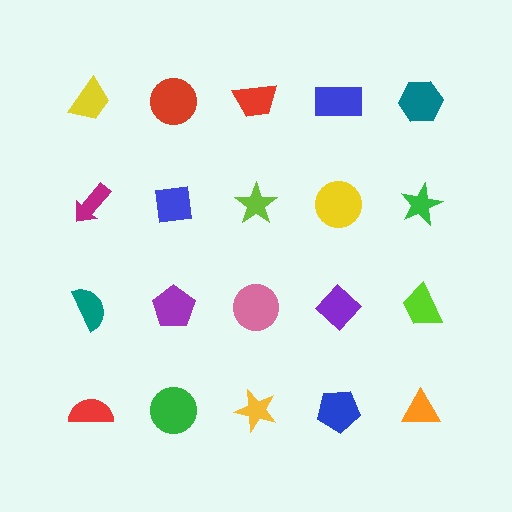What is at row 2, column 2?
A blue square.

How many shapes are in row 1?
5 shapes.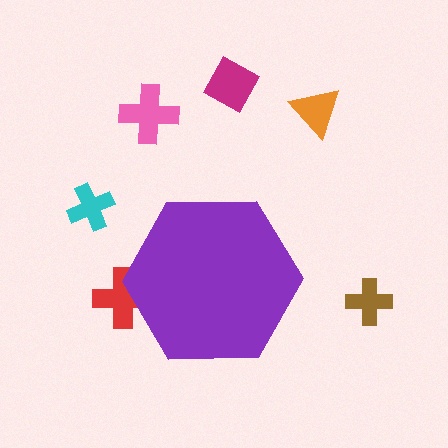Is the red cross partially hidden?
Yes, the red cross is partially hidden behind the purple hexagon.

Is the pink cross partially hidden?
No, the pink cross is fully visible.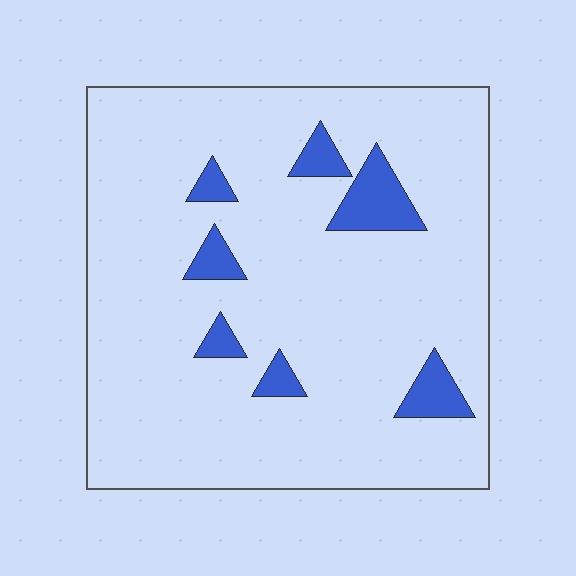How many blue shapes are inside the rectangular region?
7.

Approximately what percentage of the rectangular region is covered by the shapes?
Approximately 10%.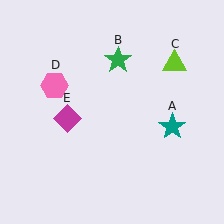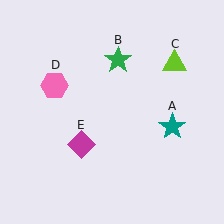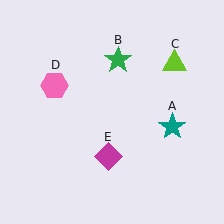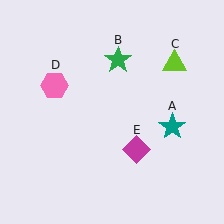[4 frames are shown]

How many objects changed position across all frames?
1 object changed position: magenta diamond (object E).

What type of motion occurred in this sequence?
The magenta diamond (object E) rotated counterclockwise around the center of the scene.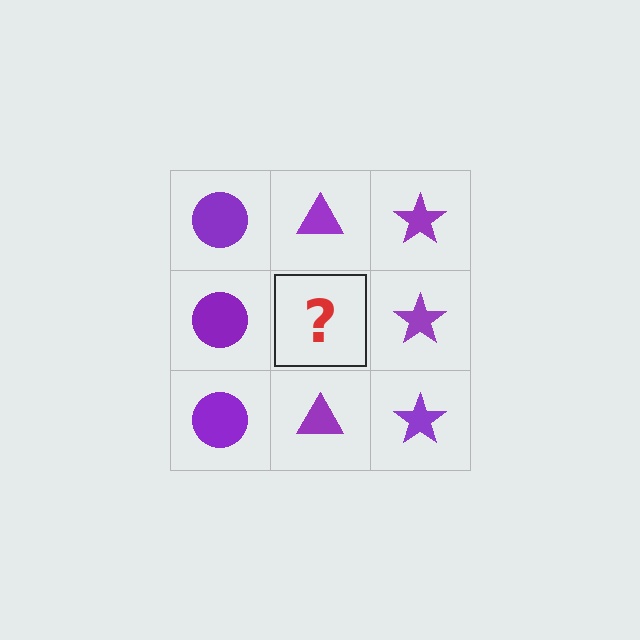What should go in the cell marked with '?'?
The missing cell should contain a purple triangle.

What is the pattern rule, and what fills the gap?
The rule is that each column has a consistent shape. The gap should be filled with a purple triangle.